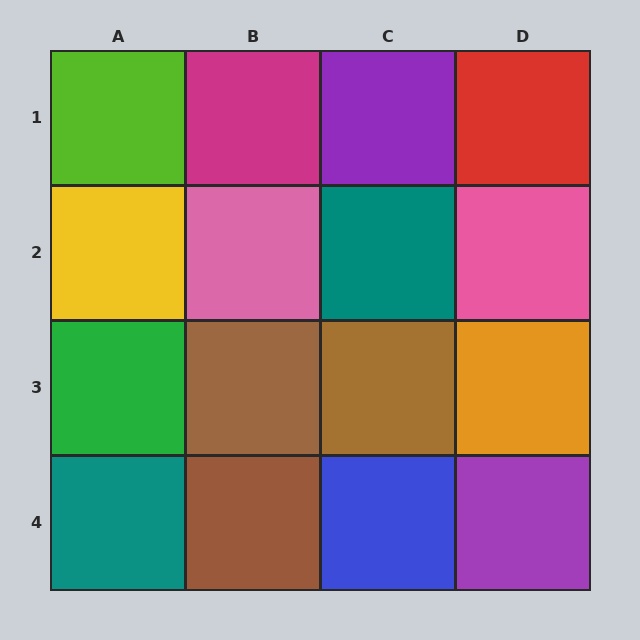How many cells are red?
1 cell is red.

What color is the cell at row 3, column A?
Green.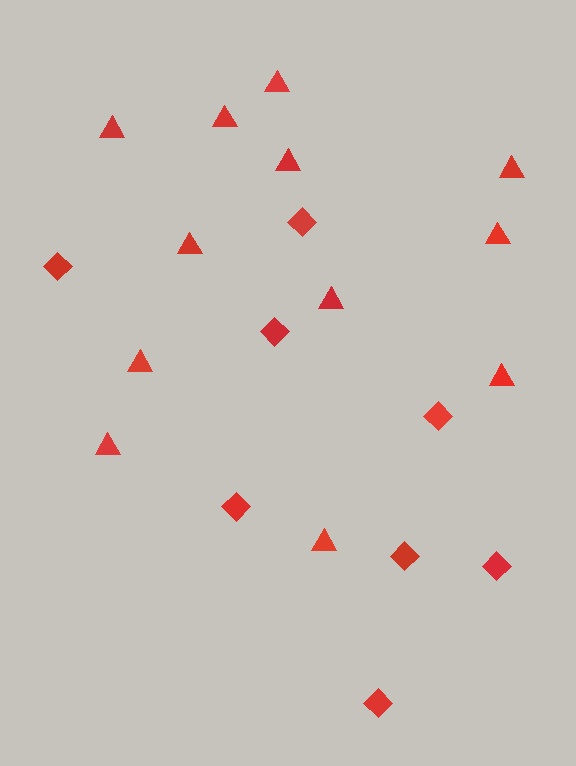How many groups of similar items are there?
There are 2 groups: one group of triangles (12) and one group of diamonds (8).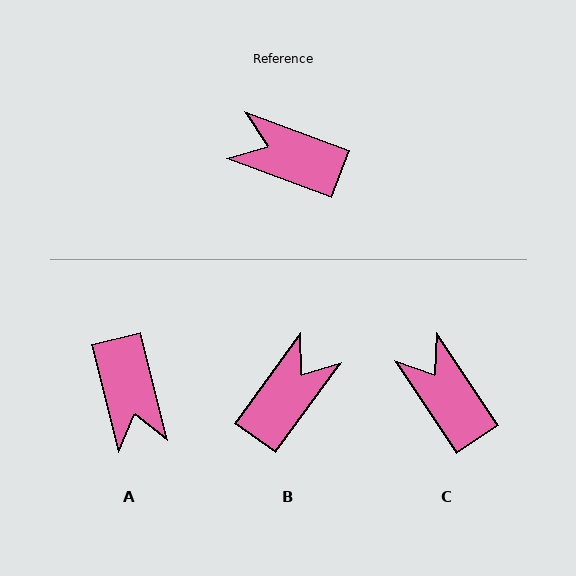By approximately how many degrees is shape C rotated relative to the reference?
Approximately 36 degrees clockwise.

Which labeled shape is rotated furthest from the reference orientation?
A, about 124 degrees away.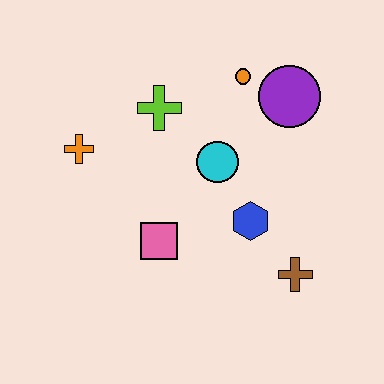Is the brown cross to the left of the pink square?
No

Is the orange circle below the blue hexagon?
No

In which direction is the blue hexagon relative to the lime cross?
The blue hexagon is below the lime cross.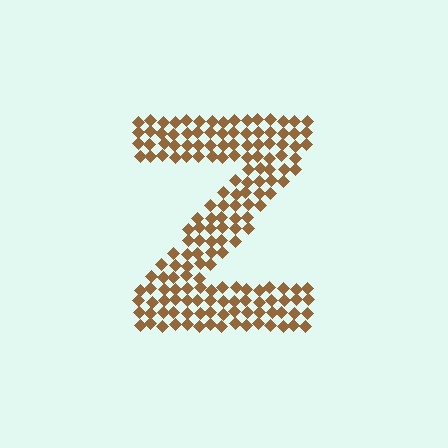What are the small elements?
The small elements are diamonds.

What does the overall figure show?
The overall figure shows the letter Z.